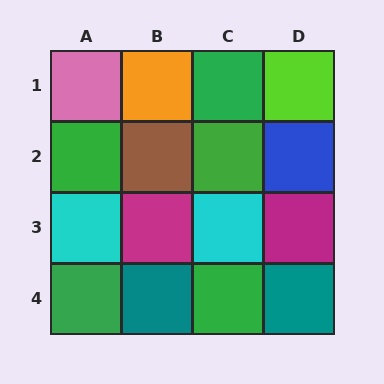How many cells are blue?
1 cell is blue.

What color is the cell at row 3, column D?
Magenta.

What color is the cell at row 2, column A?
Green.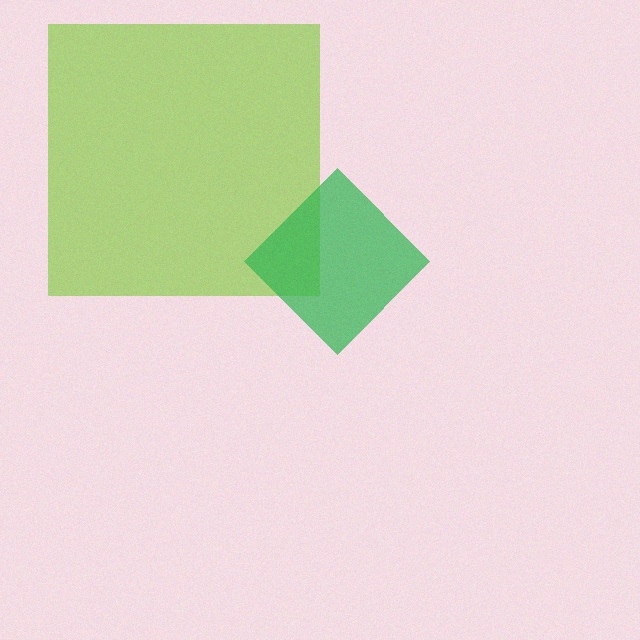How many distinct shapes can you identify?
There are 2 distinct shapes: a lime square, a green diamond.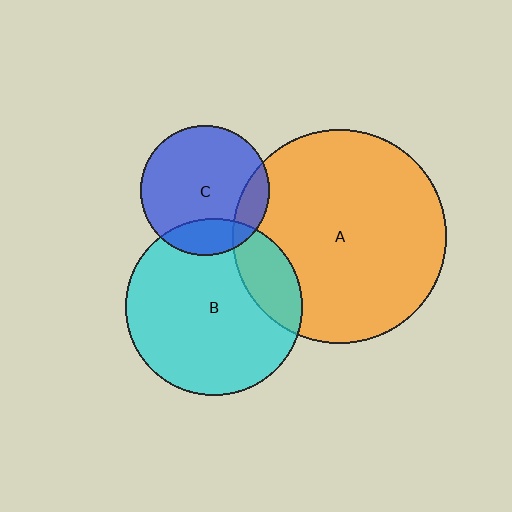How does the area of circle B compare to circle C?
Approximately 1.9 times.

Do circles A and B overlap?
Yes.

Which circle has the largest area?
Circle A (orange).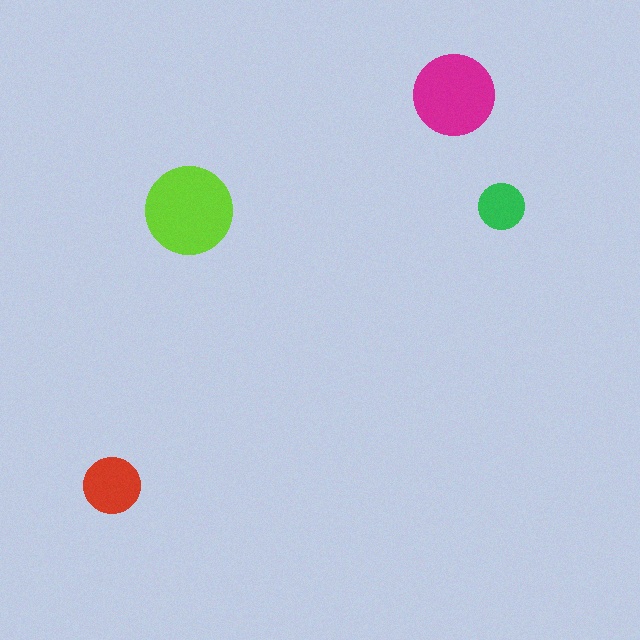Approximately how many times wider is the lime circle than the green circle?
About 2 times wider.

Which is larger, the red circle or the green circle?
The red one.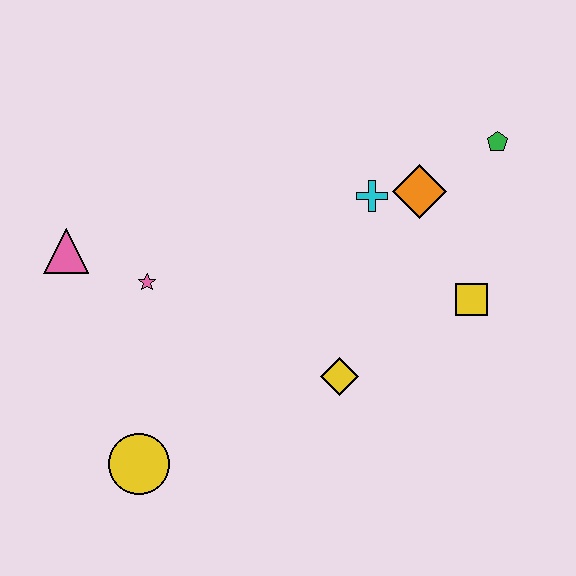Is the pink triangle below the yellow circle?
No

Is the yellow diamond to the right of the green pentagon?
No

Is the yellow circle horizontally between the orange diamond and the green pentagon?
No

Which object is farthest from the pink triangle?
The green pentagon is farthest from the pink triangle.